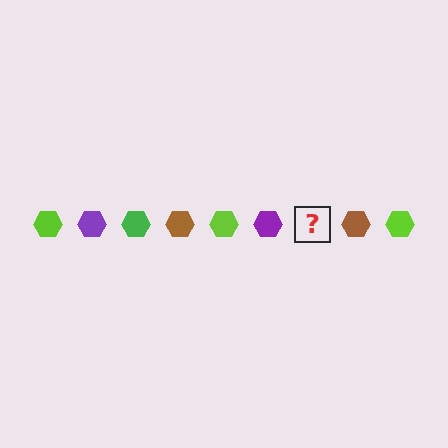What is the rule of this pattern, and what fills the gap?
The rule is that the pattern cycles through lime, purple, green, brown hexagons. The gap should be filled with a green hexagon.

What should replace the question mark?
The question mark should be replaced with a green hexagon.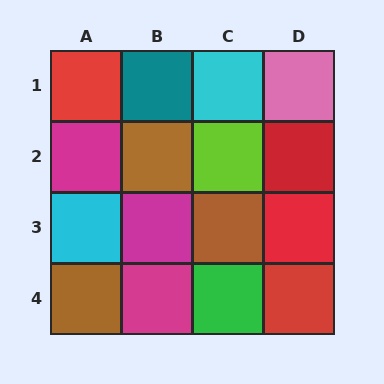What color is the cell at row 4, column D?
Red.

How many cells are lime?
1 cell is lime.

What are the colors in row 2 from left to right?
Magenta, brown, lime, red.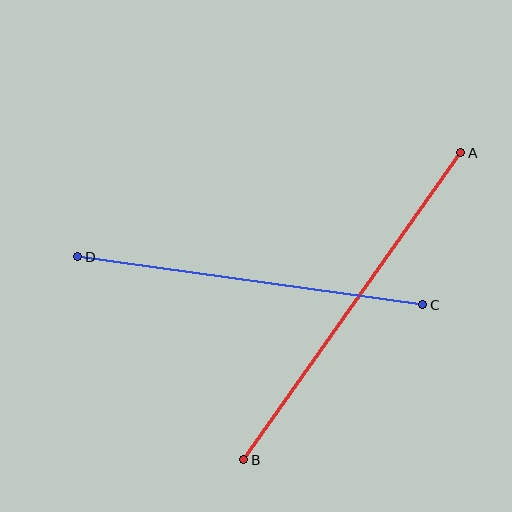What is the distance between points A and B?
The distance is approximately 376 pixels.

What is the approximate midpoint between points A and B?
The midpoint is at approximately (352, 306) pixels.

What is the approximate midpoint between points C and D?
The midpoint is at approximately (250, 281) pixels.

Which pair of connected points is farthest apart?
Points A and B are farthest apart.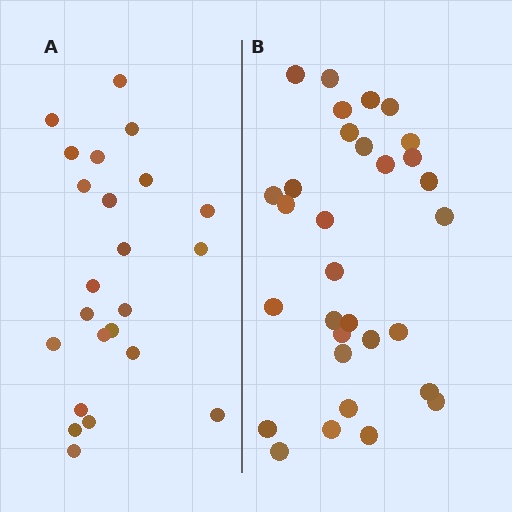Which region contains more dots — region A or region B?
Region B (the right region) has more dots.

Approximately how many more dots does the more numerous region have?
Region B has roughly 8 or so more dots than region A.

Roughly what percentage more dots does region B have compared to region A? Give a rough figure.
About 35% more.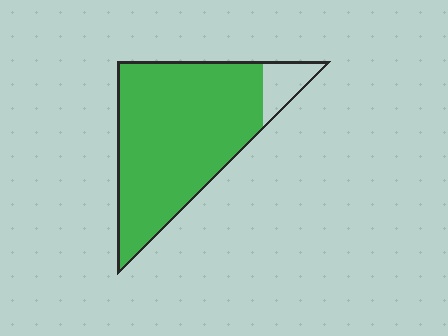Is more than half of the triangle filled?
Yes.